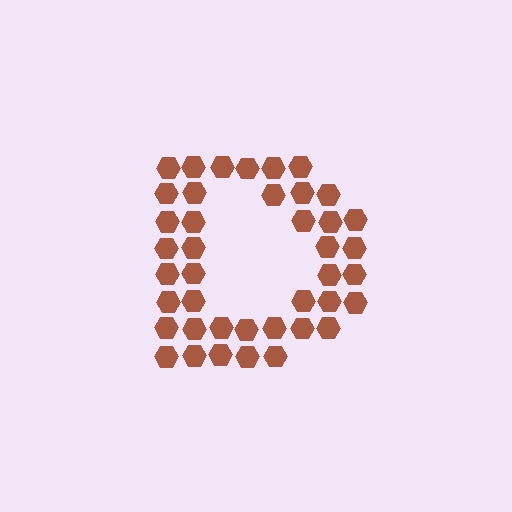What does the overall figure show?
The overall figure shows the letter D.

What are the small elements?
The small elements are hexagons.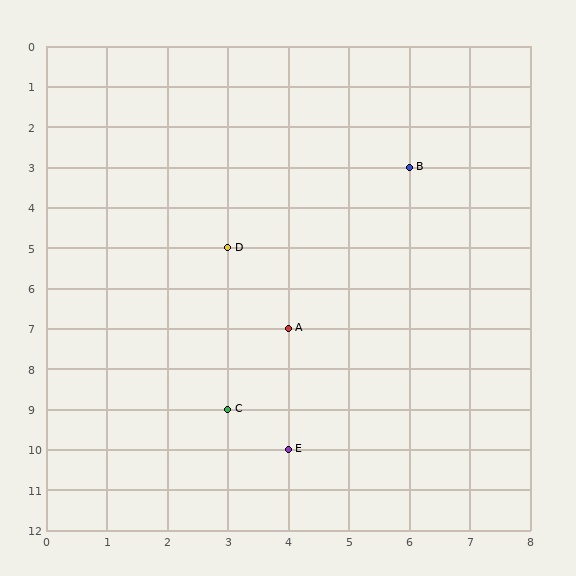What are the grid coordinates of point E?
Point E is at grid coordinates (4, 10).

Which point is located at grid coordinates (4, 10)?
Point E is at (4, 10).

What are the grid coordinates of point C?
Point C is at grid coordinates (3, 9).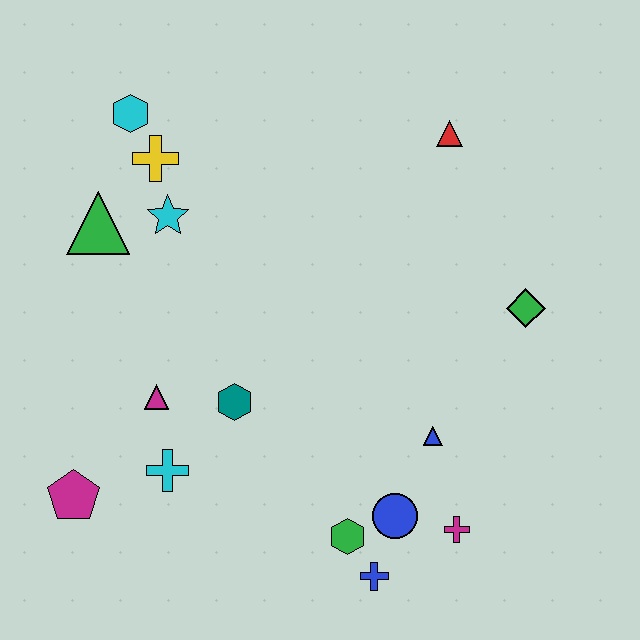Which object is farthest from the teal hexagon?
The red triangle is farthest from the teal hexagon.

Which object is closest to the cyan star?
The yellow cross is closest to the cyan star.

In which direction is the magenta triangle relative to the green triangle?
The magenta triangle is below the green triangle.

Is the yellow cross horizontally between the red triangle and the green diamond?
No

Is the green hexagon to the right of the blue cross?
No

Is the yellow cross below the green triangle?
No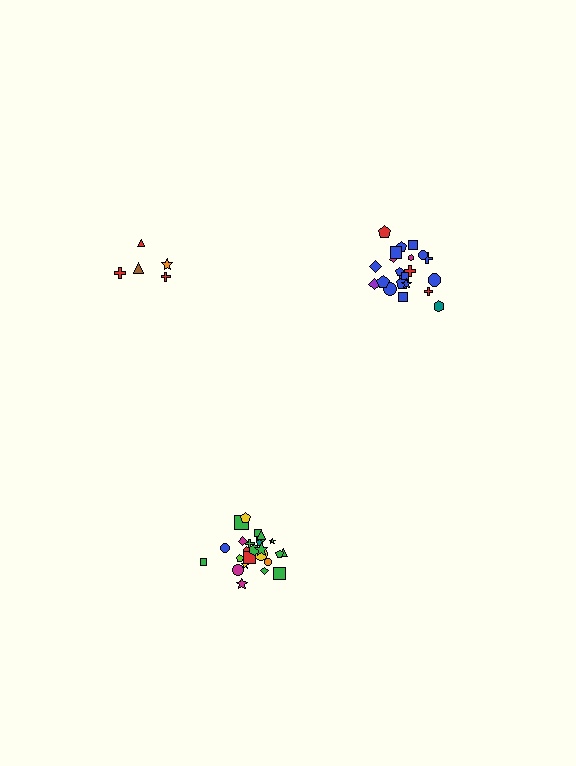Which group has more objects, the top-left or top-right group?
The top-right group.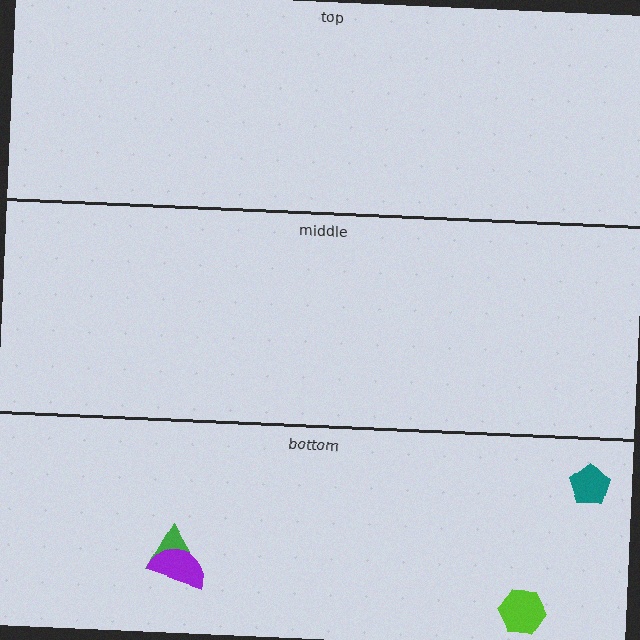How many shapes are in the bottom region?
4.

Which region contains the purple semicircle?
The bottom region.